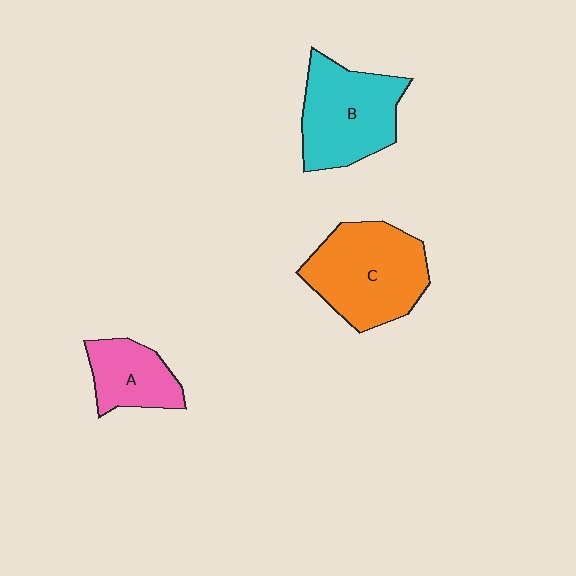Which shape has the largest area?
Shape C (orange).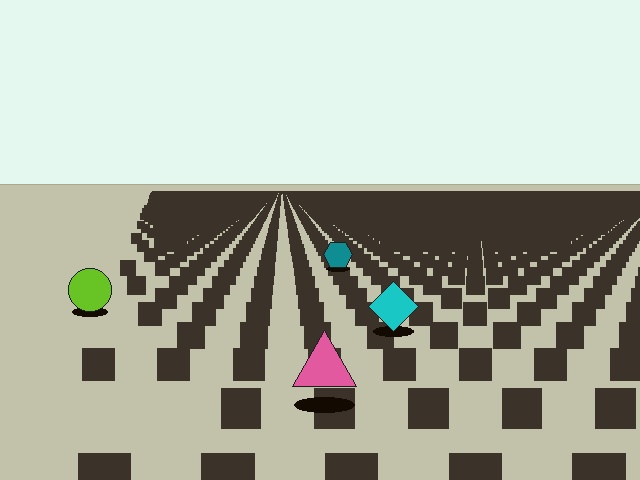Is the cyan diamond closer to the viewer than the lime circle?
Yes. The cyan diamond is closer — you can tell from the texture gradient: the ground texture is coarser near it.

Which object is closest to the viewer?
The pink triangle is closest. The texture marks near it are larger and more spread out.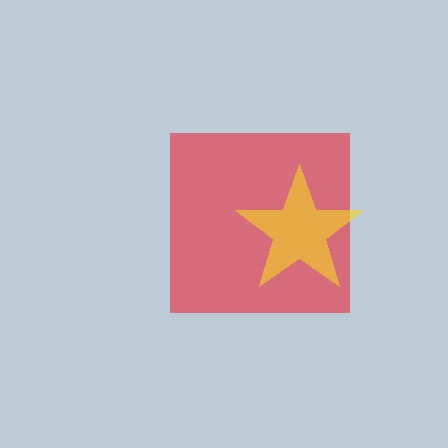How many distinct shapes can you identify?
There are 2 distinct shapes: a red square, a yellow star.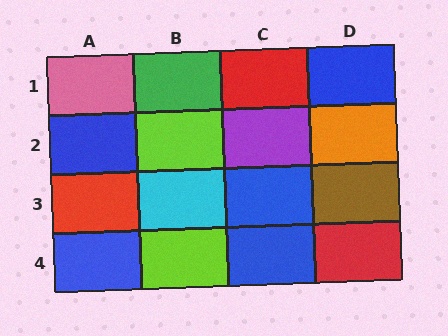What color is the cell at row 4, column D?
Red.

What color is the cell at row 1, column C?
Red.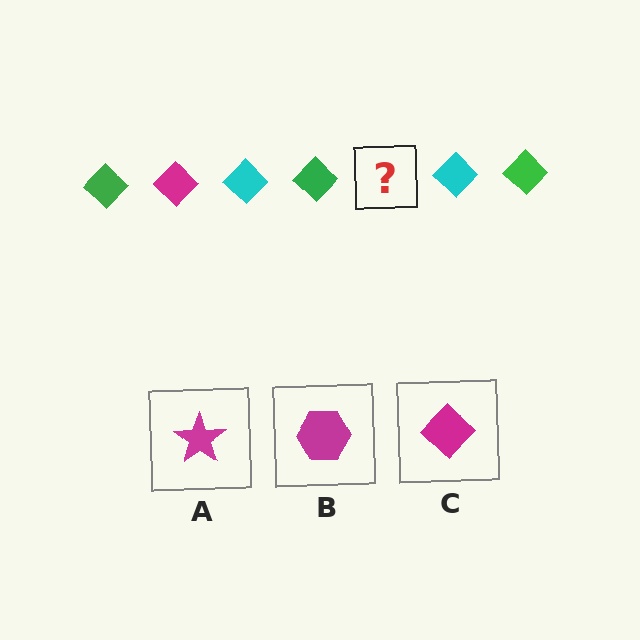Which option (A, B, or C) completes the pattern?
C.